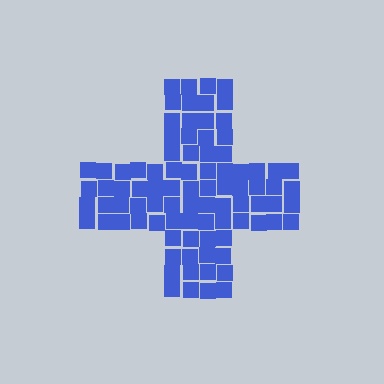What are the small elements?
The small elements are squares.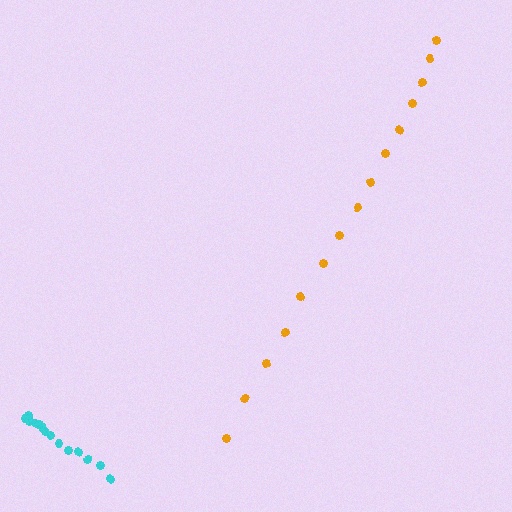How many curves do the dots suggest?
There are 2 distinct paths.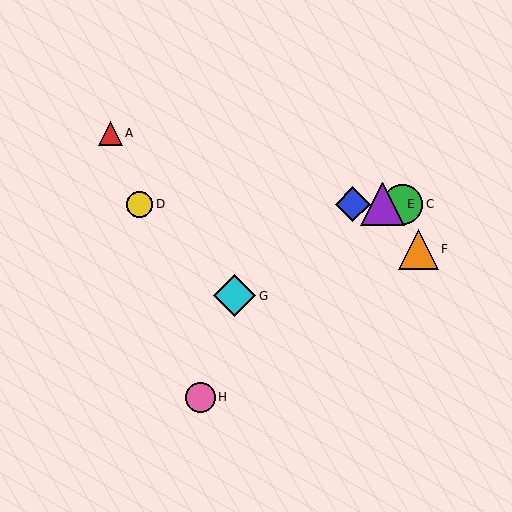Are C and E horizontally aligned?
Yes, both are at y≈204.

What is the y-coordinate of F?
Object F is at y≈249.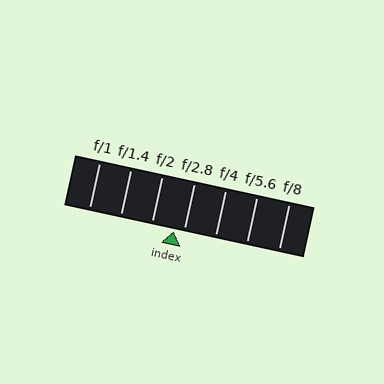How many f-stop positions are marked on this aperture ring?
There are 7 f-stop positions marked.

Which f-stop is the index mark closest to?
The index mark is closest to f/2.8.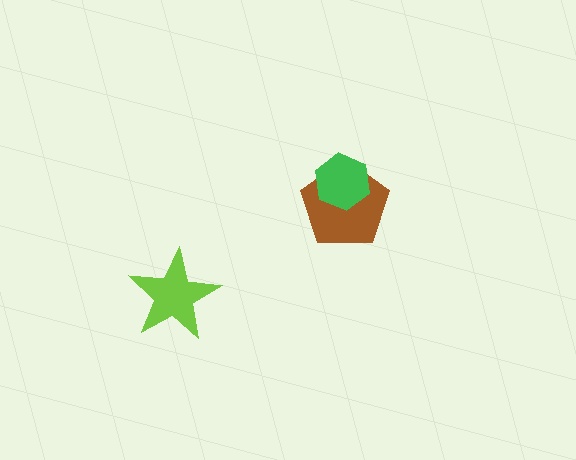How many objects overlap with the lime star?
0 objects overlap with the lime star.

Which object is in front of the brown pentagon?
The green hexagon is in front of the brown pentagon.